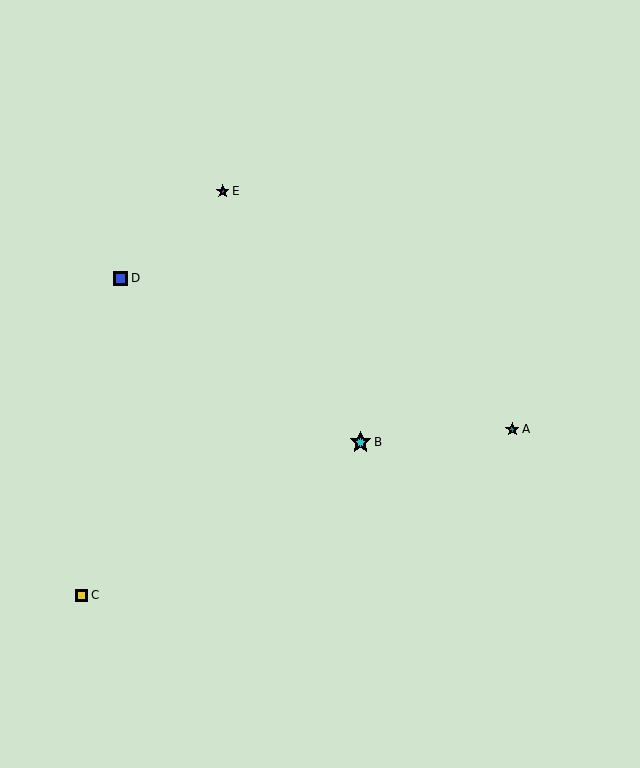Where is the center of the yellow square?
The center of the yellow square is at (82, 595).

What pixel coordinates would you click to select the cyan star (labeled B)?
Click at (361, 442) to select the cyan star B.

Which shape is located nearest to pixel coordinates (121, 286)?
The blue square (labeled D) at (121, 278) is nearest to that location.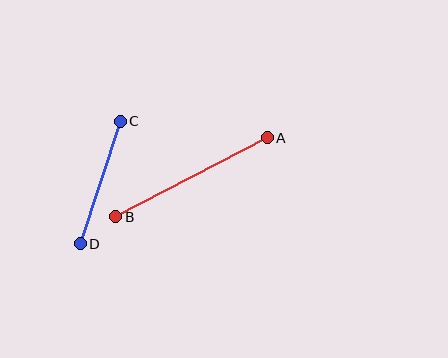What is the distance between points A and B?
The distance is approximately 171 pixels.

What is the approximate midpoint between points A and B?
The midpoint is at approximately (191, 177) pixels.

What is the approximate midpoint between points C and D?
The midpoint is at approximately (100, 183) pixels.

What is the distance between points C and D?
The distance is approximately 129 pixels.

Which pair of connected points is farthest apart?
Points A and B are farthest apart.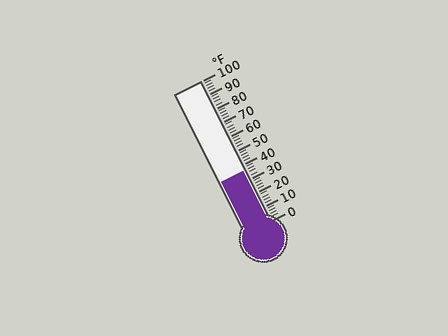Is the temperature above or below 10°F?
The temperature is above 10°F.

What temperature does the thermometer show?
The thermometer shows approximately 36°F.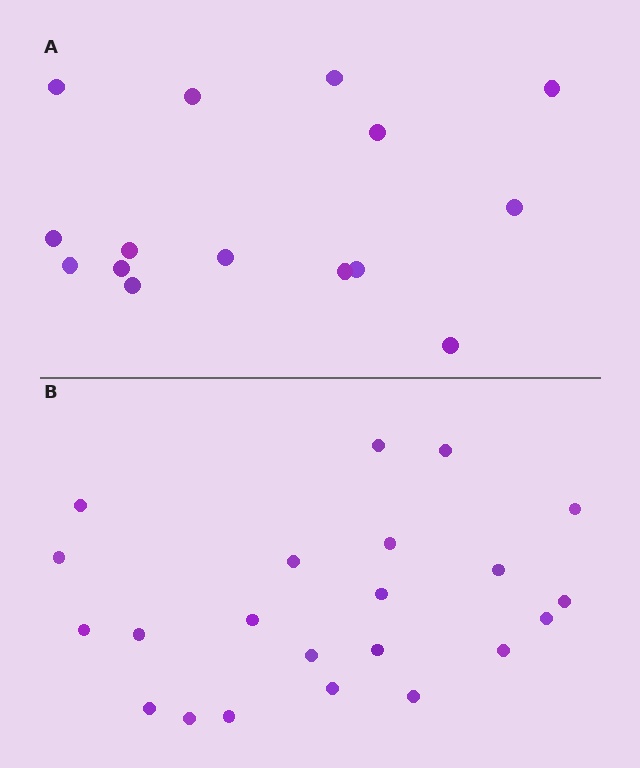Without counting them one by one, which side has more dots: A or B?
Region B (the bottom region) has more dots.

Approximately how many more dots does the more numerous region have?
Region B has roughly 8 or so more dots than region A.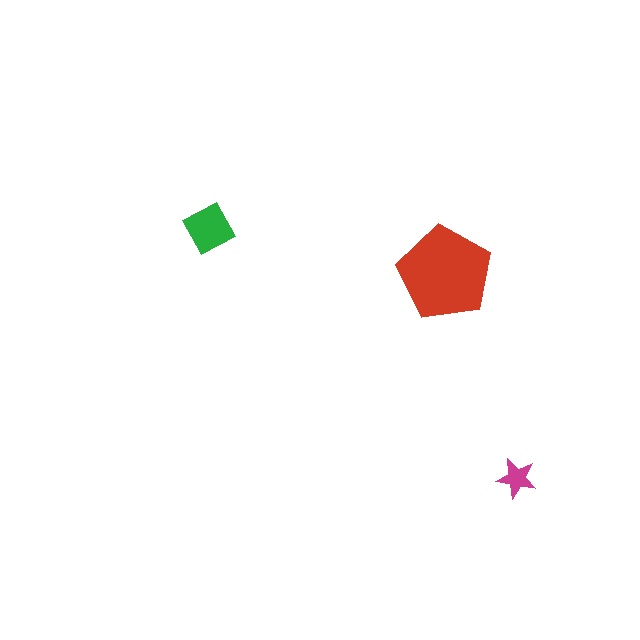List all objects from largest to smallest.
The red pentagon, the green diamond, the magenta star.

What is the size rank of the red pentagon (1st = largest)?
1st.